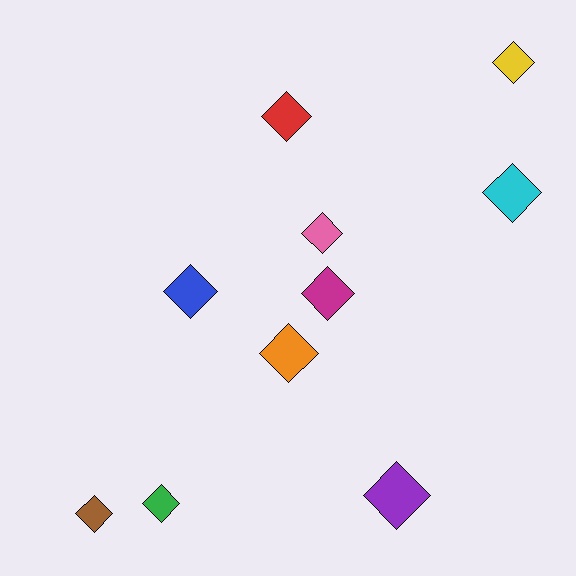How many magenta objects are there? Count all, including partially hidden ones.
There is 1 magenta object.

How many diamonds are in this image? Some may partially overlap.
There are 10 diamonds.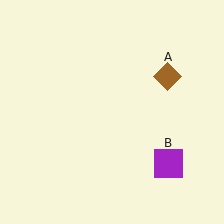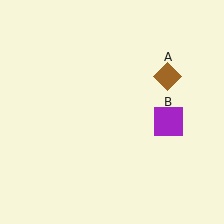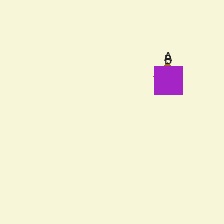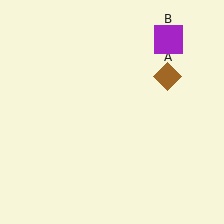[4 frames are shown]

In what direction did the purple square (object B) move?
The purple square (object B) moved up.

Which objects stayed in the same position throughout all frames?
Brown diamond (object A) remained stationary.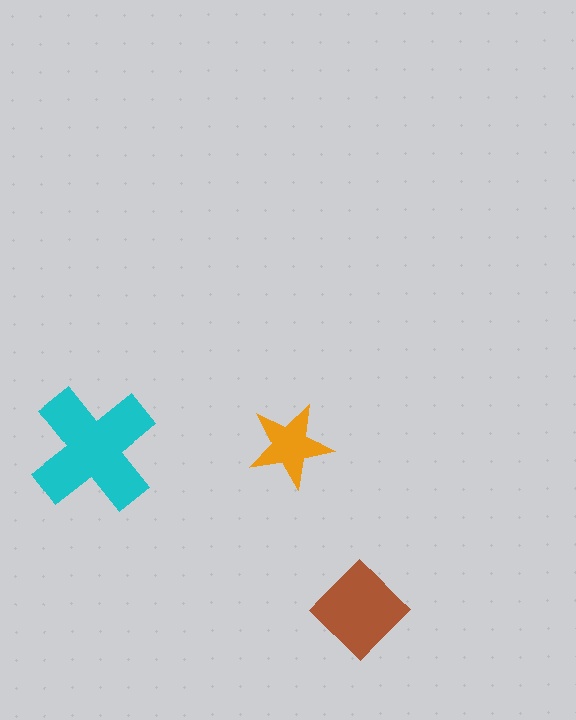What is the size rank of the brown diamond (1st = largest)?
2nd.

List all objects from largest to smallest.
The cyan cross, the brown diamond, the orange star.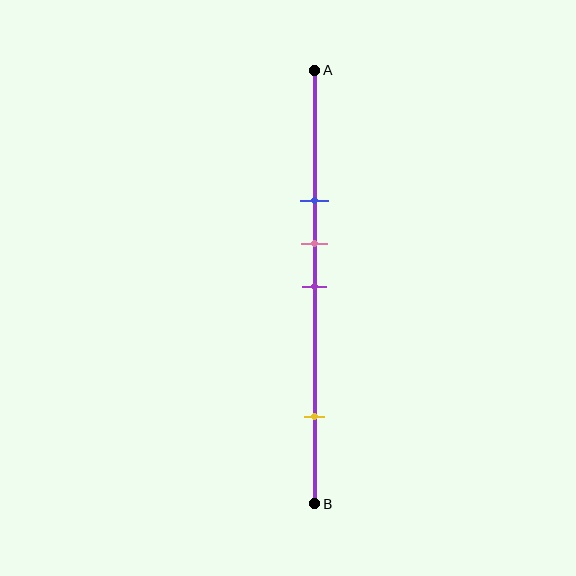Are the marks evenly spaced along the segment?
No, the marks are not evenly spaced.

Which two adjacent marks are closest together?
The pink and purple marks are the closest adjacent pair.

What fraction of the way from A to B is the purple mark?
The purple mark is approximately 50% (0.5) of the way from A to B.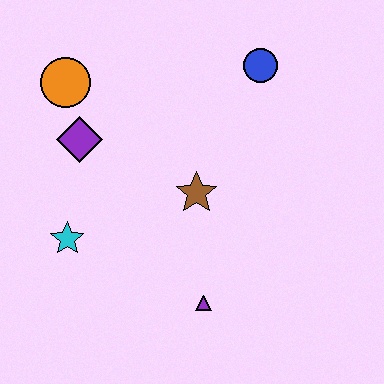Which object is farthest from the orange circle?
The purple triangle is farthest from the orange circle.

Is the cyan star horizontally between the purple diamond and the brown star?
No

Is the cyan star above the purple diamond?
No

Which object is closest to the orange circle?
The purple diamond is closest to the orange circle.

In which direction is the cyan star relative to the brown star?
The cyan star is to the left of the brown star.